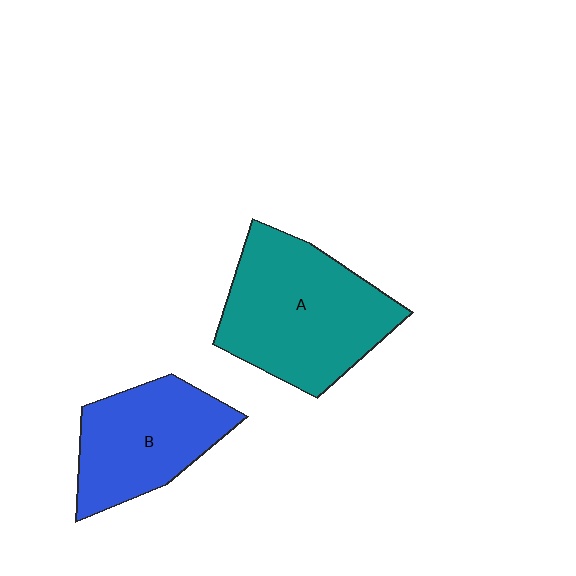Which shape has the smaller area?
Shape B (blue).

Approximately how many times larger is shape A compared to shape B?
Approximately 1.4 times.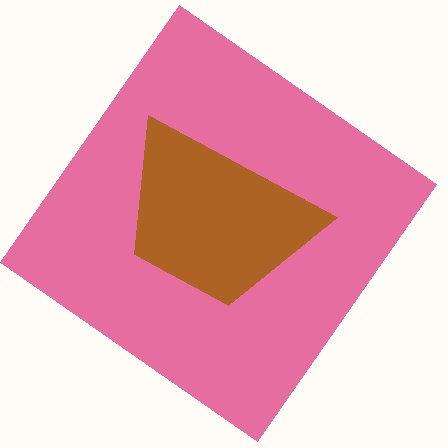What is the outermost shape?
The pink diamond.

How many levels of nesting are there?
2.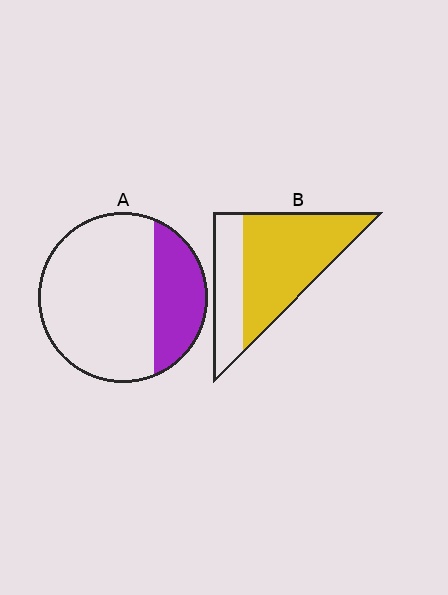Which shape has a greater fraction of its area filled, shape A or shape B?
Shape B.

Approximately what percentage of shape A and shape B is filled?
A is approximately 25% and B is approximately 70%.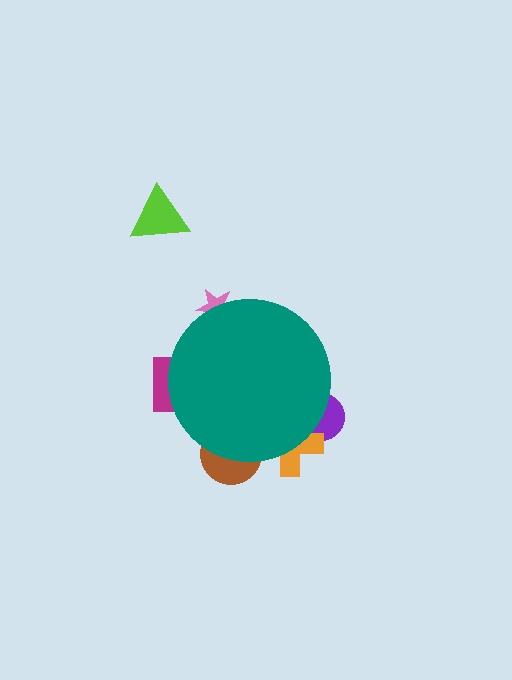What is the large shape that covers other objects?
A teal circle.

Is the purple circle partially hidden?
Yes, the purple circle is partially hidden behind the teal circle.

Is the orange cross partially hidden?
Yes, the orange cross is partially hidden behind the teal circle.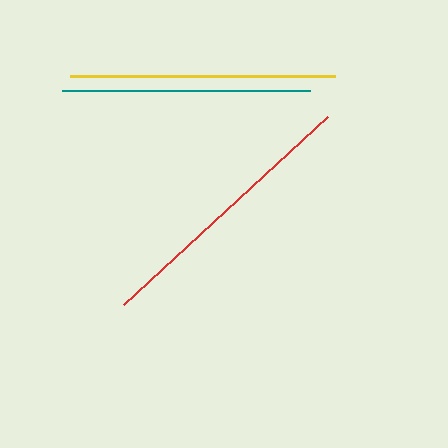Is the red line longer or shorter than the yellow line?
The red line is longer than the yellow line.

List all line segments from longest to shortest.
From longest to shortest: red, yellow, teal.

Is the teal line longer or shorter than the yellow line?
The yellow line is longer than the teal line.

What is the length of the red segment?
The red segment is approximately 278 pixels long.